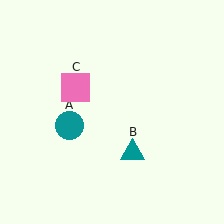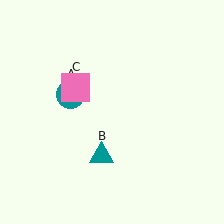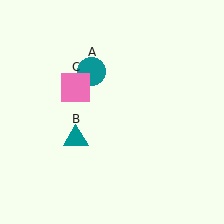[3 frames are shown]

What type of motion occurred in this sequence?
The teal circle (object A), teal triangle (object B) rotated clockwise around the center of the scene.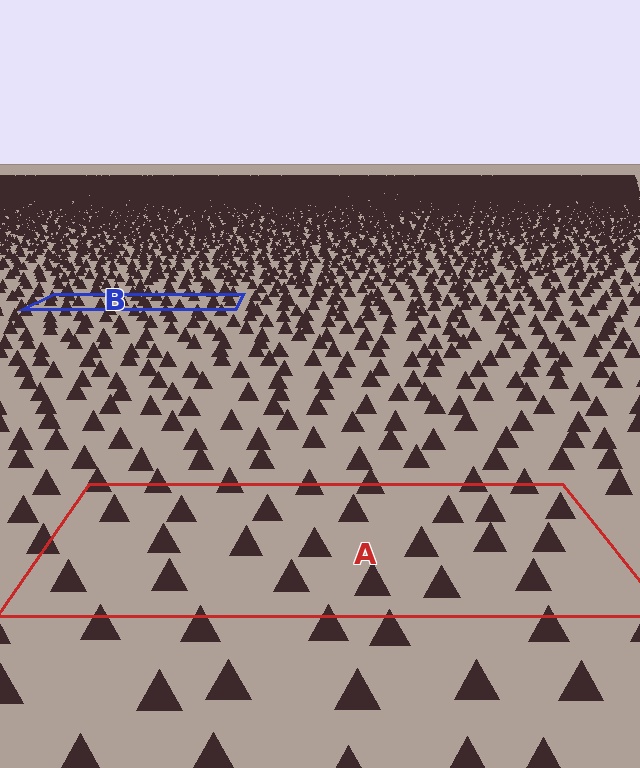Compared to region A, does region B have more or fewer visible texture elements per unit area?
Region B has more texture elements per unit area — they are packed more densely because it is farther away.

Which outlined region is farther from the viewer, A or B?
Region B is farther from the viewer — the texture elements inside it appear smaller and more densely packed.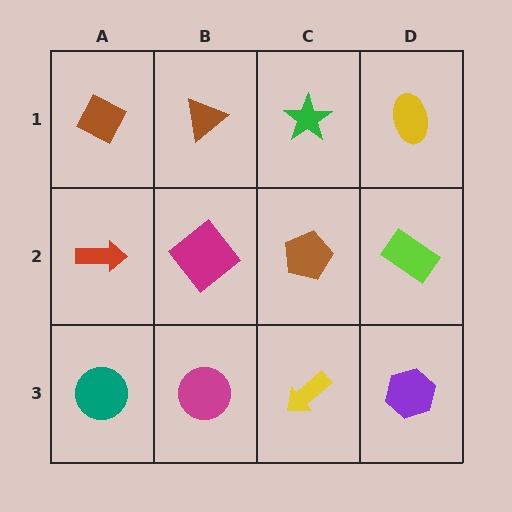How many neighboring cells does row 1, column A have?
2.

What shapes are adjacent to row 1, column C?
A brown pentagon (row 2, column C), a brown triangle (row 1, column B), a yellow ellipse (row 1, column D).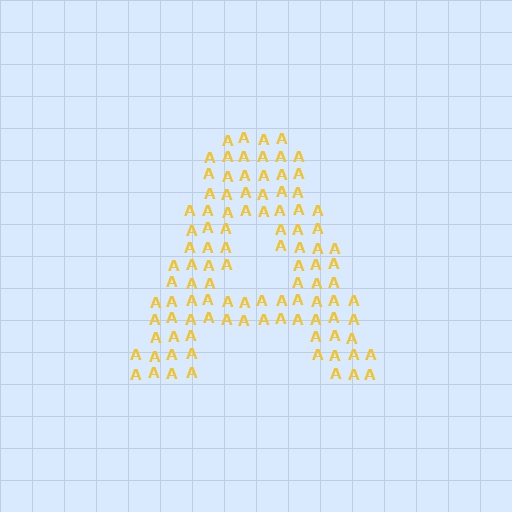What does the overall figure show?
The overall figure shows the letter A.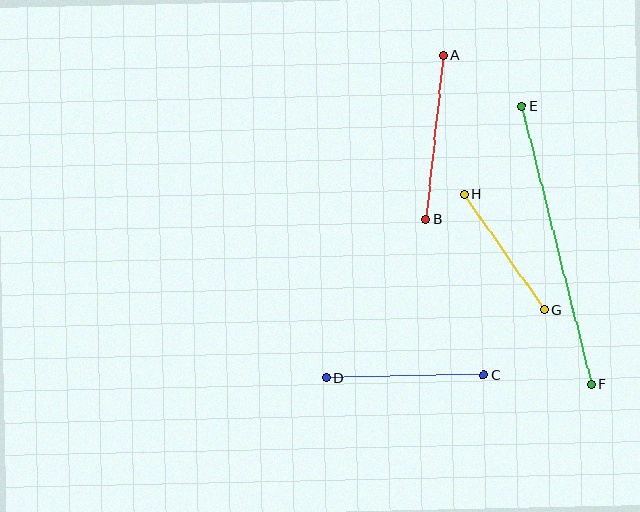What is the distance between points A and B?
The distance is approximately 165 pixels.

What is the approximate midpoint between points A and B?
The midpoint is at approximately (435, 138) pixels.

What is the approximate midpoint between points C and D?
The midpoint is at approximately (405, 377) pixels.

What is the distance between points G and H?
The distance is approximately 141 pixels.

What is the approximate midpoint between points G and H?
The midpoint is at approximately (504, 252) pixels.